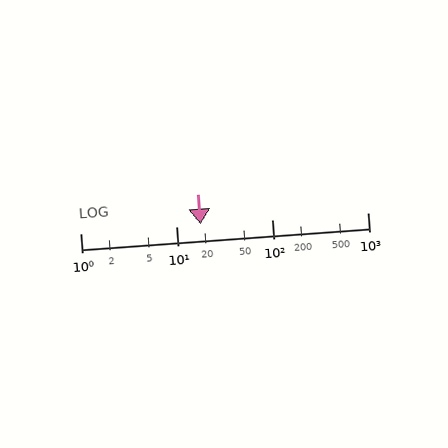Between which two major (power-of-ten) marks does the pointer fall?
The pointer is between 10 and 100.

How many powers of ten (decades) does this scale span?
The scale spans 3 decades, from 1 to 1000.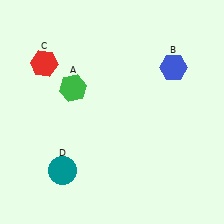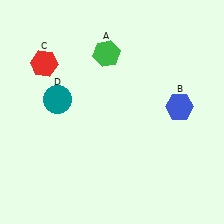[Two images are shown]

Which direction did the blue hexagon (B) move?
The blue hexagon (B) moved down.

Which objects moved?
The objects that moved are: the green hexagon (A), the blue hexagon (B), the teal circle (D).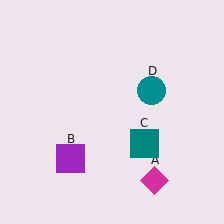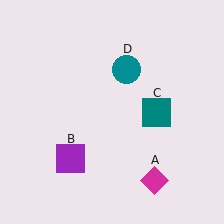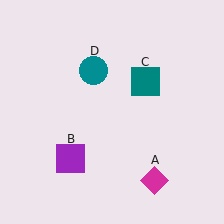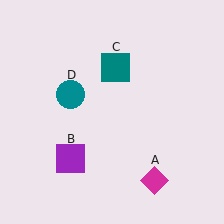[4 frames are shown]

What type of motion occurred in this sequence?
The teal square (object C), teal circle (object D) rotated counterclockwise around the center of the scene.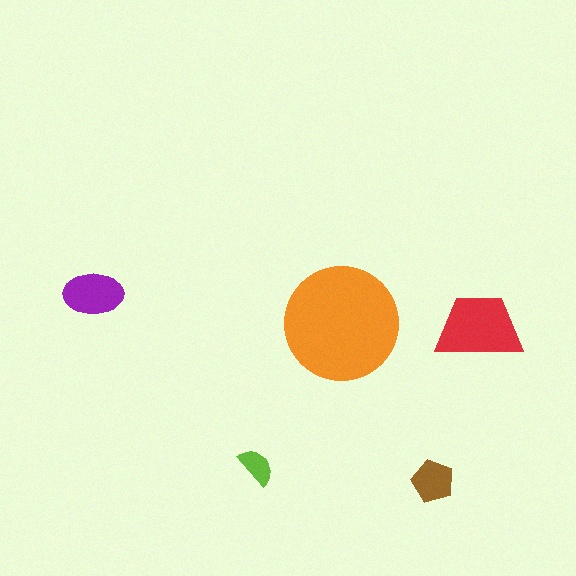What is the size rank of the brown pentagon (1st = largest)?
4th.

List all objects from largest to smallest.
The orange circle, the red trapezoid, the purple ellipse, the brown pentagon, the lime semicircle.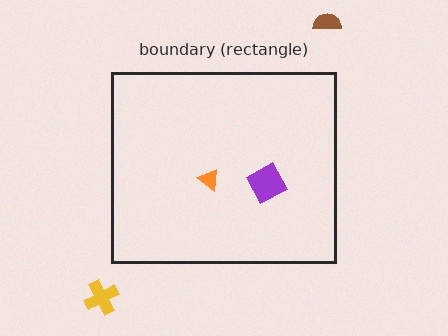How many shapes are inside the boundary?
2 inside, 2 outside.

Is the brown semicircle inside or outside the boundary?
Outside.